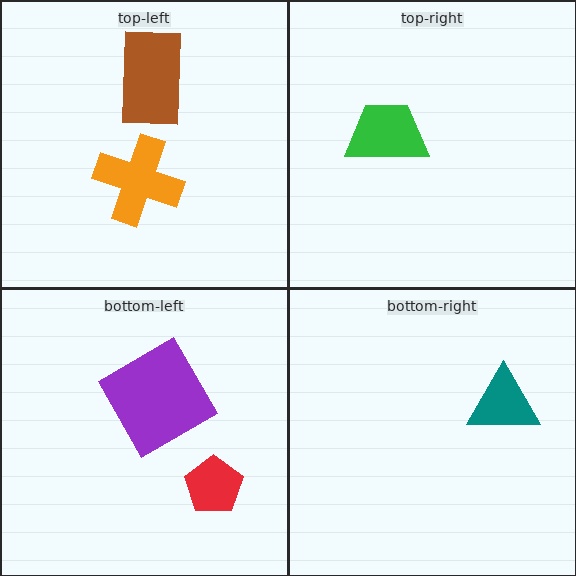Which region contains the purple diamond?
The bottom-left region.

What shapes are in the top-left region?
The brown rectangle, the orange cross.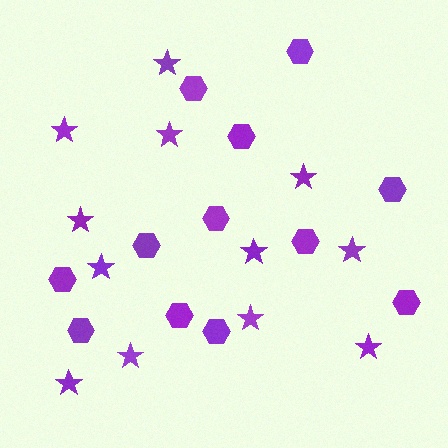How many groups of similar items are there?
There are 2 groups: one group of stars (12) and one group of hexagons (12).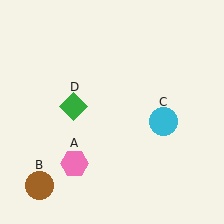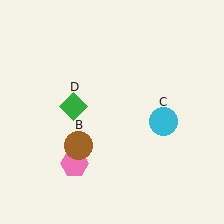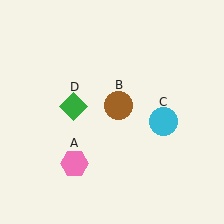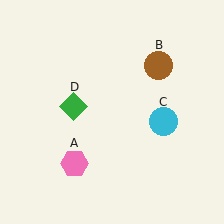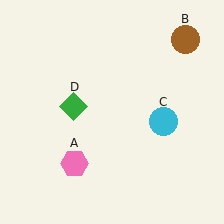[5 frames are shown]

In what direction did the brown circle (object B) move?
The brown circle (object B) moved up and to the right.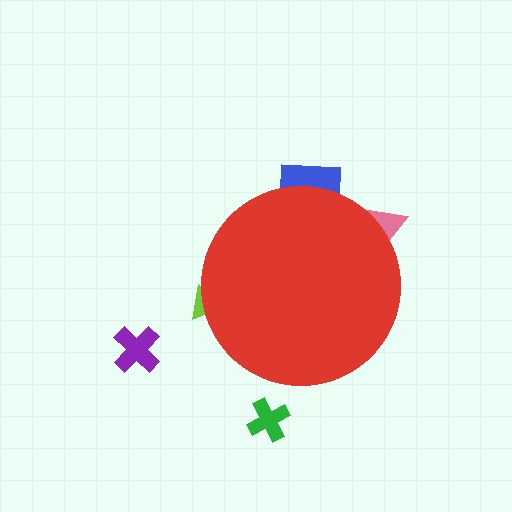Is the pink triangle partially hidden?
Yes, the pink triangle is partially hidden behind the red circle.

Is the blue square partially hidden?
Yes, the blue square is partially hidden behind the red circle.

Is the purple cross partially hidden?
No, the purple cross is fully visible.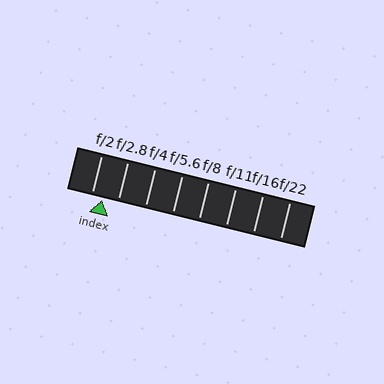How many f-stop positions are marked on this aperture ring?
There are 8 f-stop positions marked.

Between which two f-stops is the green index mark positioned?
The index mark is between f/2 and f/2.8.